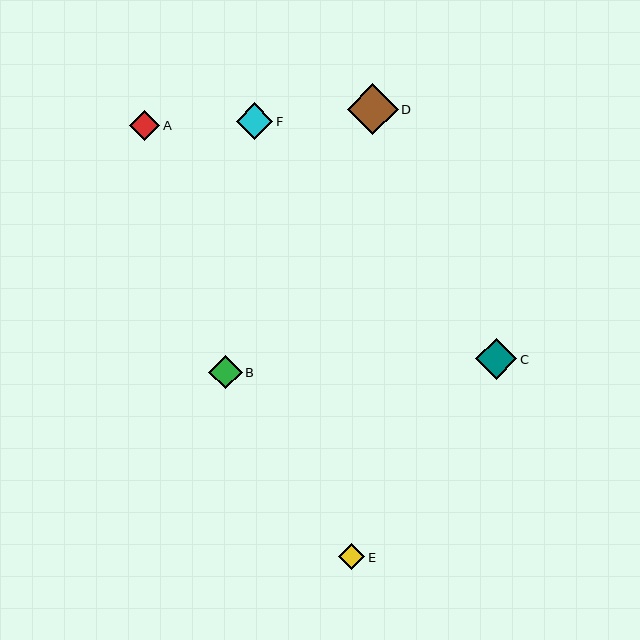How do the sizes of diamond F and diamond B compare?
Diamond F and diamond B are approximately the same size.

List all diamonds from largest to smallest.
From largest to smallest: D, C, F, B, A, E.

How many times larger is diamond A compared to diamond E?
Diamond A is approximately 1.1 times the size of diamond E.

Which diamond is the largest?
Diamond D is the largest with a size of approximately 51 pixels.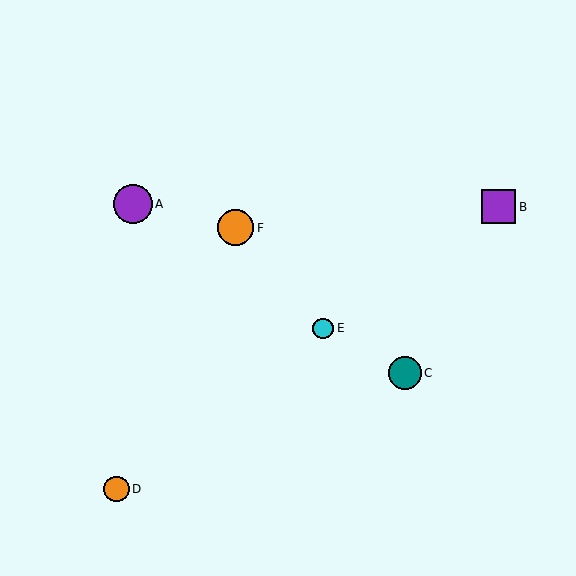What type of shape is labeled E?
Shape E is a cyan circle.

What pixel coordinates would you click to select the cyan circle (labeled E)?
Click at (323, 328) to select the cyan circle E.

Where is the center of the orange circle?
The center of the orange circle is at (116, 489).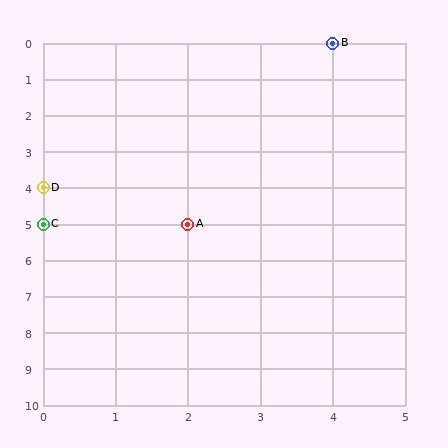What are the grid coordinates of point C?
Point C is at grid coordinates (0, 5).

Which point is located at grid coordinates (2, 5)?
Point A is at (2, 5).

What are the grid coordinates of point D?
Point D is at grid coordinates (0, 4).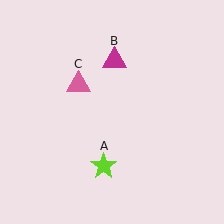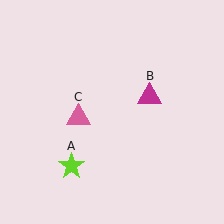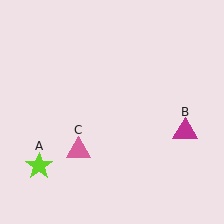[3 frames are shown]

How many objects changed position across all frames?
3 objects changed position: lime star (object A), magenta triangle (object B), pink triangle (object C).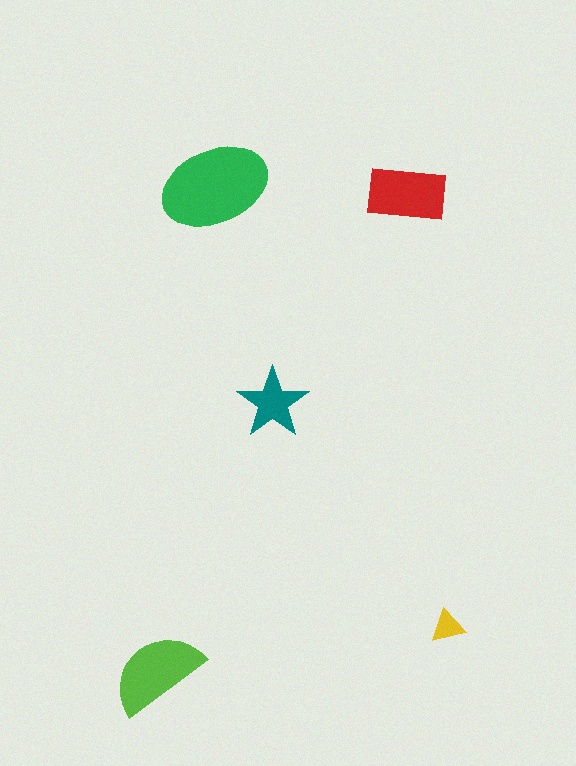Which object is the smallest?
The yellow triangle.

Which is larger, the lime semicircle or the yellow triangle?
The lime semicircle.